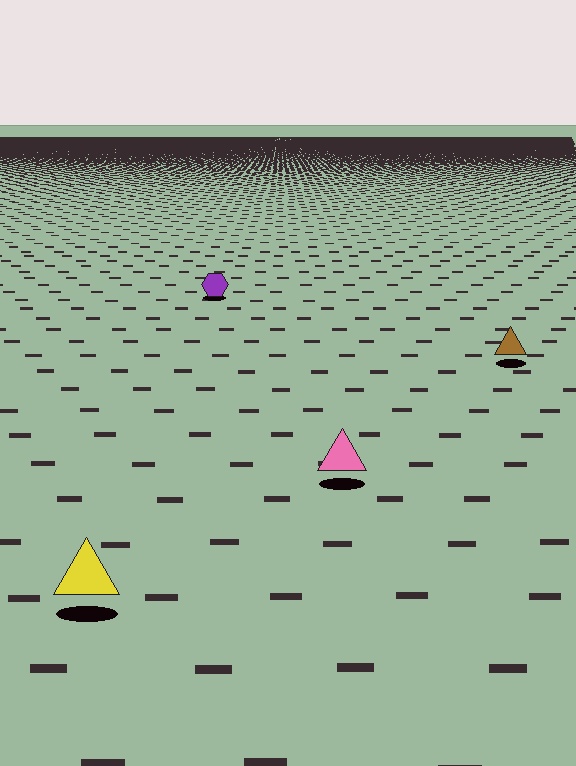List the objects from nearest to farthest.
From nearest to farthest: the yellow triangle, the pink triangle, the brown triangle, the purple hexagon.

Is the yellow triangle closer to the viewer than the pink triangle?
Yes. The yellow triangle is closer — you can tell from the texture gradient: the ground texture is coarser near it.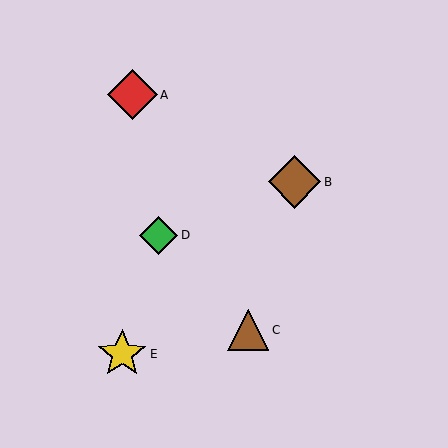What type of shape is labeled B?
Shape B is a brown diamond.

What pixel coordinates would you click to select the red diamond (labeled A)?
Click at (133, 95) to select the red diamond A.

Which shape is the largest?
The brown diamond (labeled B) is the largest.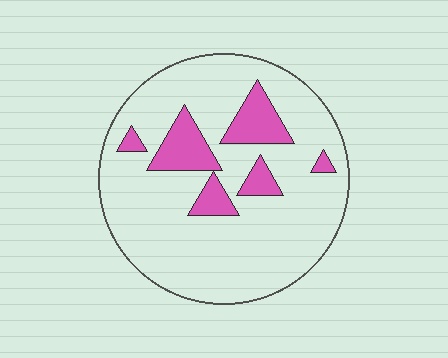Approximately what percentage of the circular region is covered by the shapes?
Approximately 15%.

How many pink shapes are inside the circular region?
6.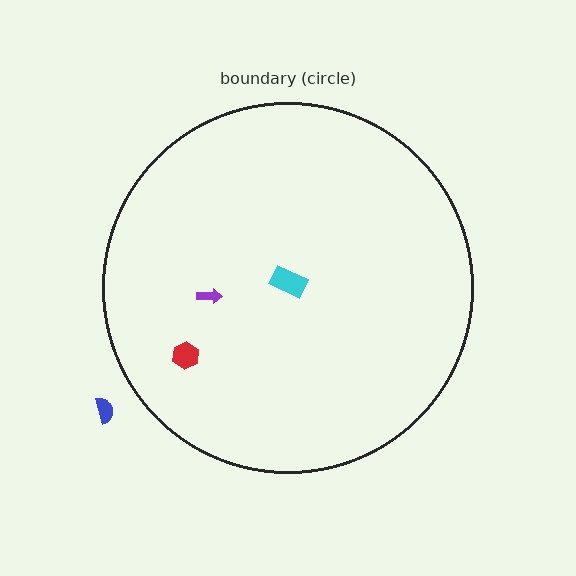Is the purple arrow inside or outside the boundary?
Inside.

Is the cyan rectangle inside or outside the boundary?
Inside.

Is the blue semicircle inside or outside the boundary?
Outside.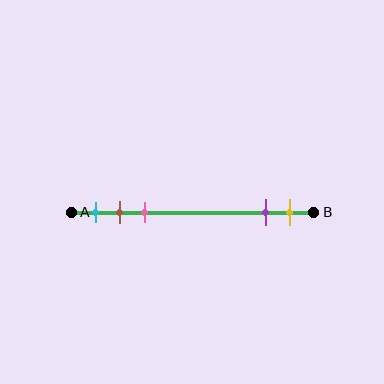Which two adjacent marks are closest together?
The brown and pink marks are the closest adjacent pair.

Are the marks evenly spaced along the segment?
No, the marks are not evenly spaced.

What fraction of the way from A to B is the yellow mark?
The yellow mark is approximately 90% (0.9) of the way from A to B.